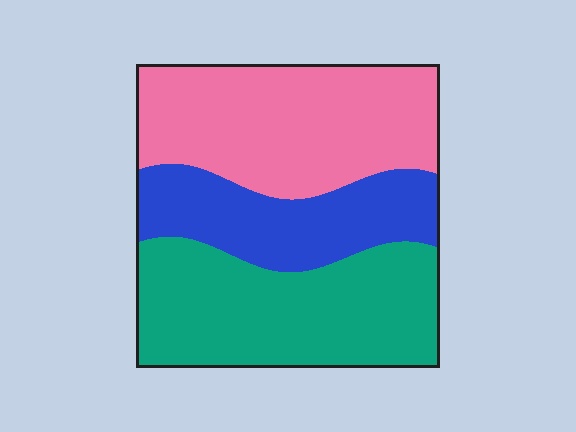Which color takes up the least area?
Blue, at roughly 25%.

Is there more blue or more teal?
Teal.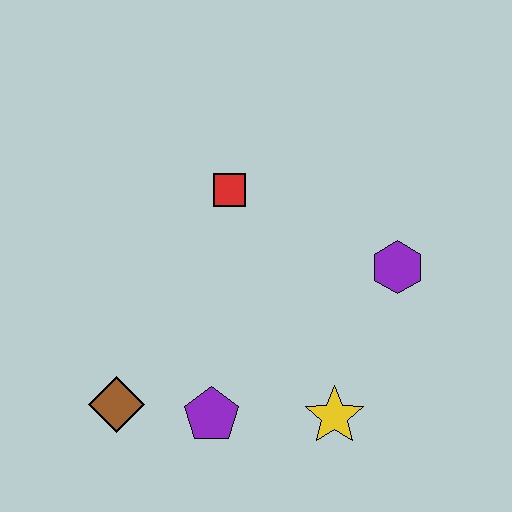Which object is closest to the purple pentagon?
The brown diamond is closest to the purple pentagon.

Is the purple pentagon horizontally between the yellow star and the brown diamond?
Yes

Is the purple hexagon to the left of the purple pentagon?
No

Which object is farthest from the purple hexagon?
The brown diamond is farthest from the purple hexagon.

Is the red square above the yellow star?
Yes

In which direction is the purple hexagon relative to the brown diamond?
The purple hexagon is to the right of the brown diamond.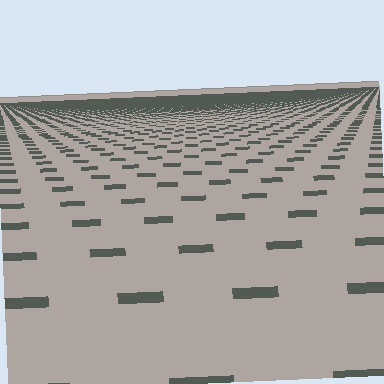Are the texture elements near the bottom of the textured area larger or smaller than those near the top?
Larger. Near the bottom, elements are closer to the viewer and appear at a bigger on-screen size.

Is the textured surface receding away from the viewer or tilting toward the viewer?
The surface is receding away from the viewer. Texture elements get smaller and denser toward the top.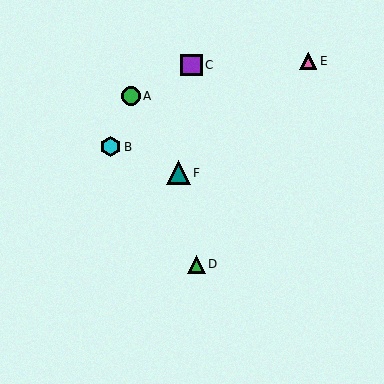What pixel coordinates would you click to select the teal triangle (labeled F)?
Click at (179, 173) to select the teal triangle F.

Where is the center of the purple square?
The center of the purple square is at (192, 65).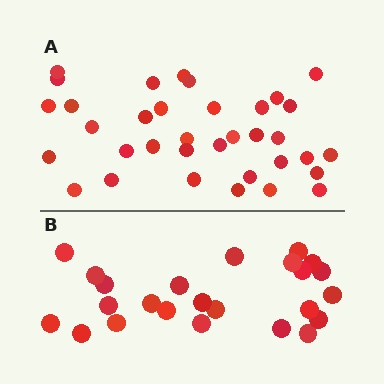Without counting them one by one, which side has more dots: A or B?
Region A (the top region) has more dots.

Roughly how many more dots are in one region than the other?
Region A has roughly 12 or so more dots than region B.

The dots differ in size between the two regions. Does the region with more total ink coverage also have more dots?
No. Region B has more total ink coverage because its dots are larger, but region A actually contains more individual dots. Total area can be misleading — the number of items is what matters here.